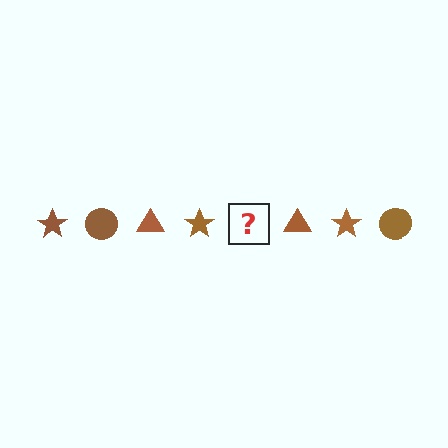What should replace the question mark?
The question mark should be replaced with a brown circle.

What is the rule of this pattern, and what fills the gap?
The rule is that the pattern cycles through star, circle, triangle shapes in brown. The gap should be filled with a brown circle.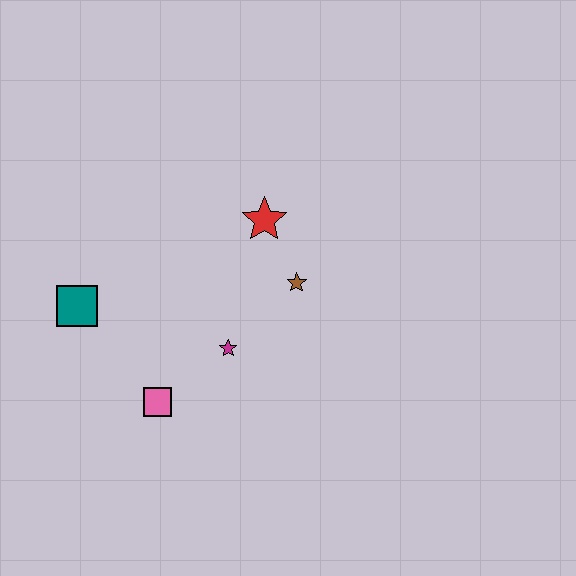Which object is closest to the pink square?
The magenta star is closest to the pink square.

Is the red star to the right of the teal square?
Yes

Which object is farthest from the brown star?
The teal square is farthest from the brown star.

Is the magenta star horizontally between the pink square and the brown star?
Yes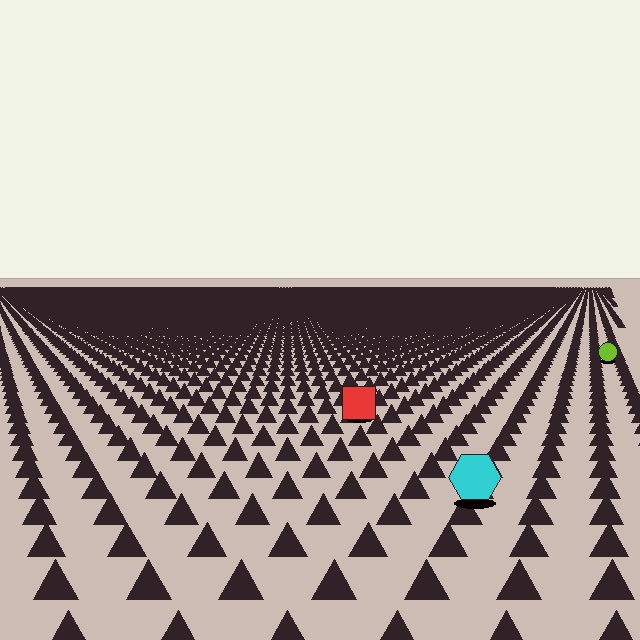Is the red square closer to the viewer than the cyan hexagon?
No. The cyan hexagon is closer — you can tell from the texture gradient: the ground texture is coarser near it.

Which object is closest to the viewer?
The cyan hexagon is closest. The texture marks near it are larger and more spread out.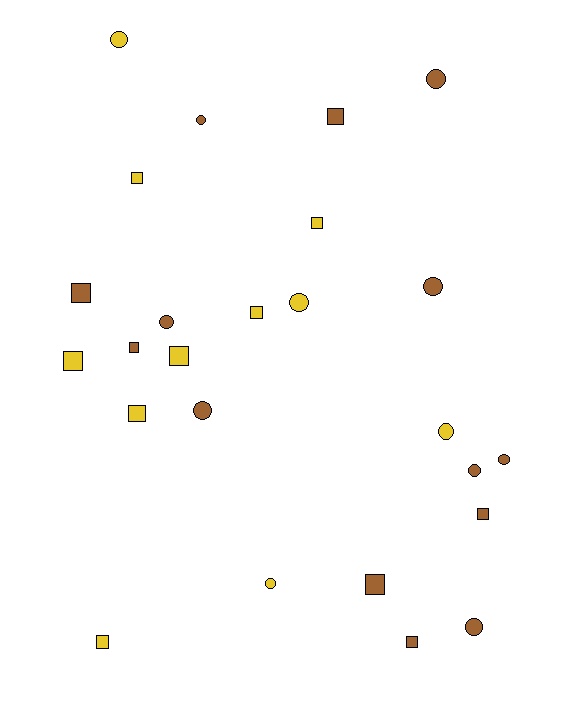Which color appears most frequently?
Brown, with 14 objects.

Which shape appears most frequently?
Square, with 13 objects.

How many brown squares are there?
There are 6 brown squares.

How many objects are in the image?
There are 25 objects.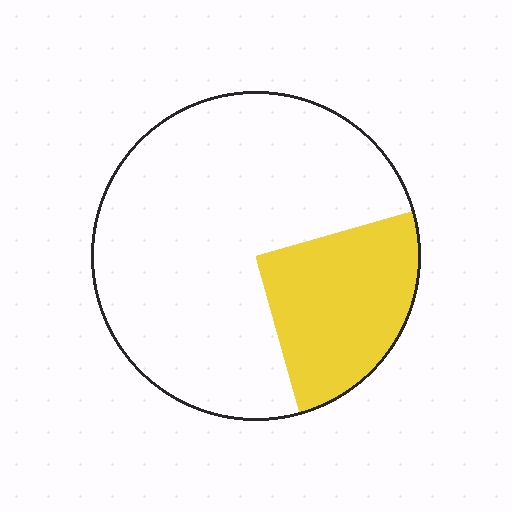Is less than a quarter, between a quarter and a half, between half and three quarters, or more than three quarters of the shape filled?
Between a quarter and a half.